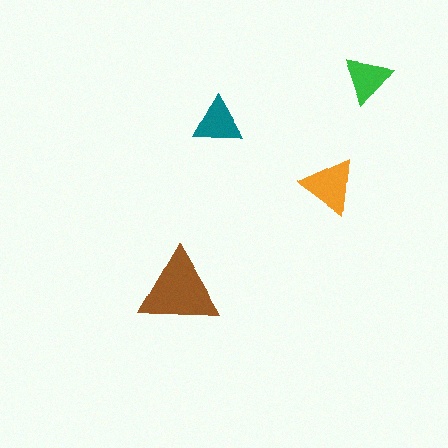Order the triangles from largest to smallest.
the brown one, the orange one, the teal one, the green one.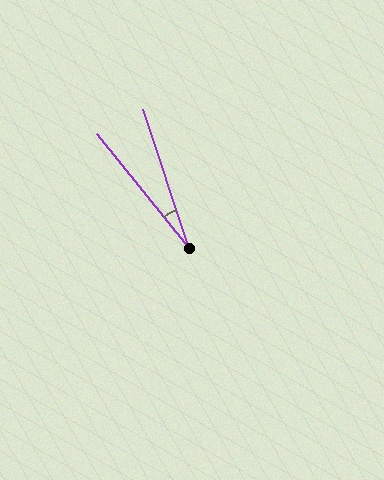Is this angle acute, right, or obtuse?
It is acute.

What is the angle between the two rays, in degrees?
Approximately 21 degrees.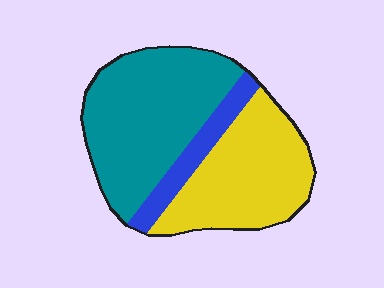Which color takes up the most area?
Teal, at roughly 50%.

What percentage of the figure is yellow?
Yellow covers around 40% of the figure.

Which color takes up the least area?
Blue, at roughly 10%.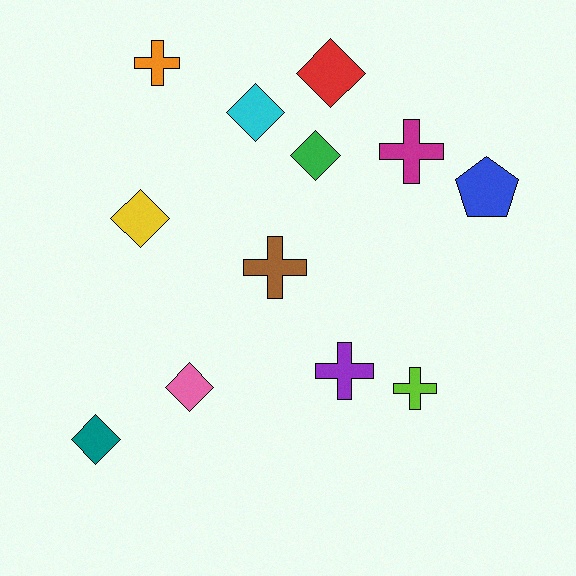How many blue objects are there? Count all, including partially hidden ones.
There is 1 blue object.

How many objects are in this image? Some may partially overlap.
There are 12 objects.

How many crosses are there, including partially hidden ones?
There are 5 crosses.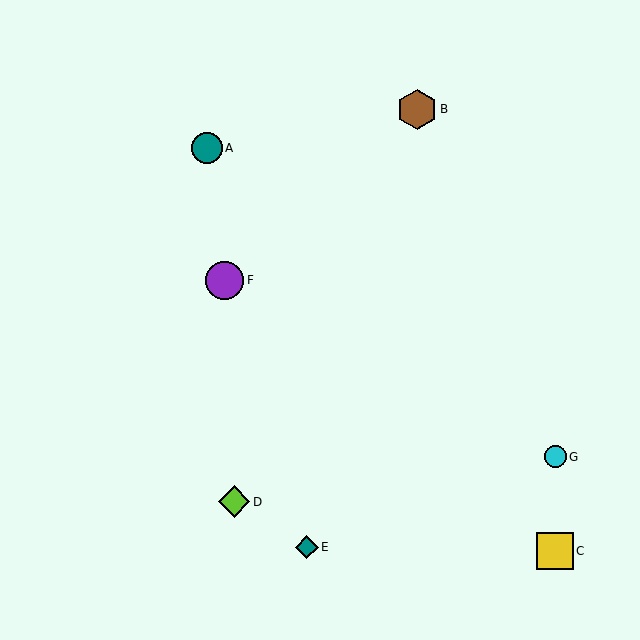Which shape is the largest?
The brown hexagon (labeled B) is the largest.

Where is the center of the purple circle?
The center of the purple circle is at (225, 280).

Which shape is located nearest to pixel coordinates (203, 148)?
The teal circle (labeled A) at (207, 148) is nearest to that location.